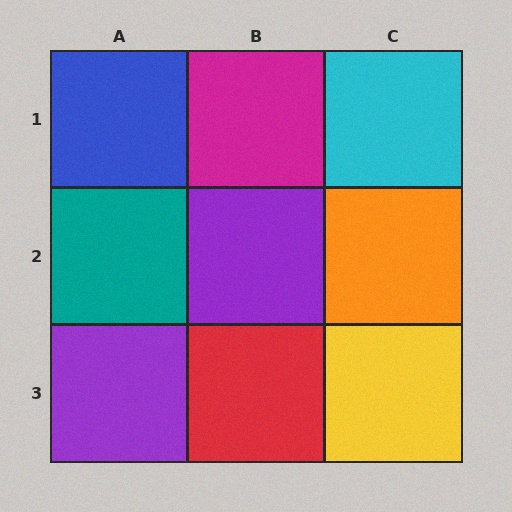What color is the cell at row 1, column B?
Magenta.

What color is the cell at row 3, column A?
Purple.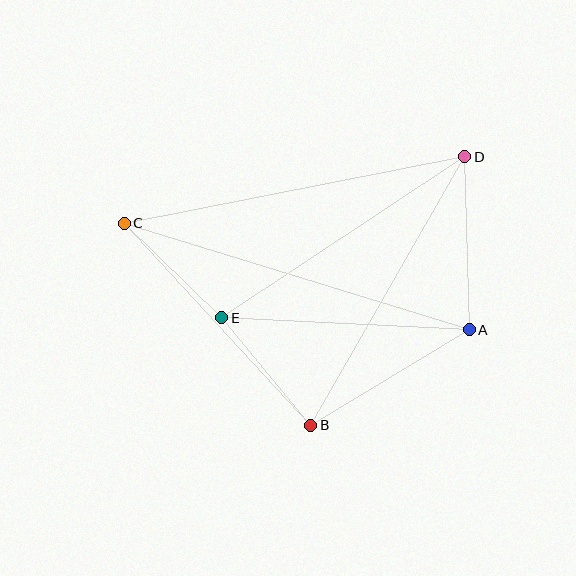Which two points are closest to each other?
Points C and E are closest to each other.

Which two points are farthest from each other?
Points A and C are farthest from each other.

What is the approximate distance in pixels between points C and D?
The distance between C and D is approximately 347 pixels.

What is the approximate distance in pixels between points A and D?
The distance between A and D is approximately 173 pixels.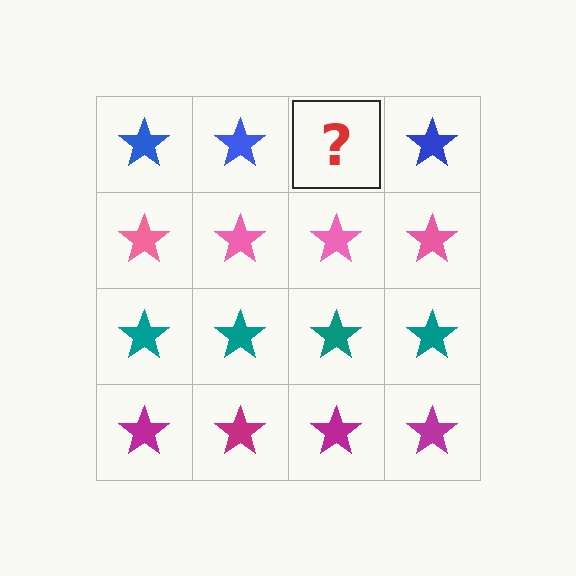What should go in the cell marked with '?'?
The missing cell should contain a blue star.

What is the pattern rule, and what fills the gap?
The rule is that each row has a consistent color. The gap should be filled with a blue star.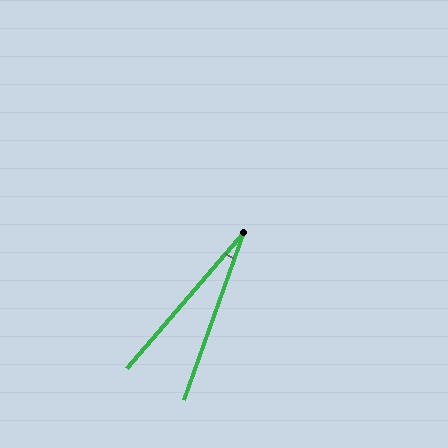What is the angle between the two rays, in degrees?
Approximately 21 degrees.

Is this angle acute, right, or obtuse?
It is acute.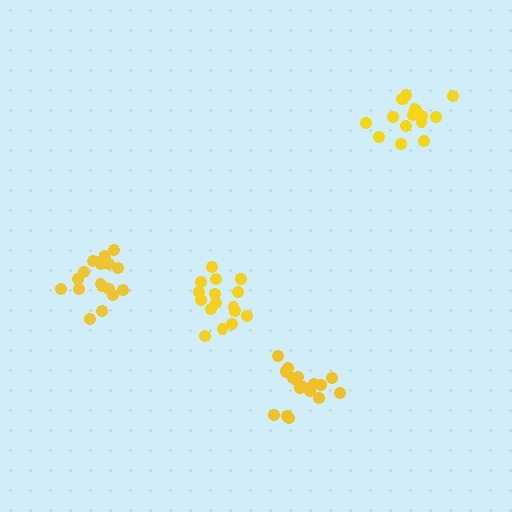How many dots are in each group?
Group 1: 18 dots, Group 2: 16 dots, Group 3: 16 dots, Group 4: 18 dots (68 total).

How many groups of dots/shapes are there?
There are 4 groups.